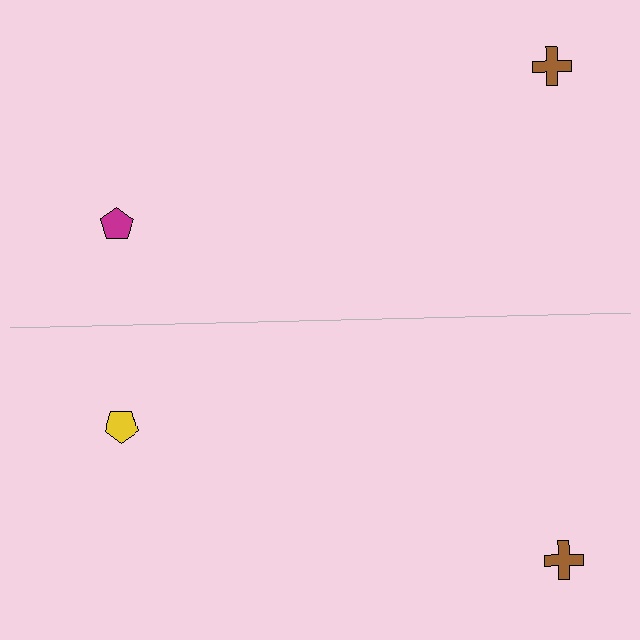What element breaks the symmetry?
The yellow pentagon on the bottom side breaks the symmetry — its mirror counterpart is magenta.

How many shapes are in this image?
There are 4 shapes in this image.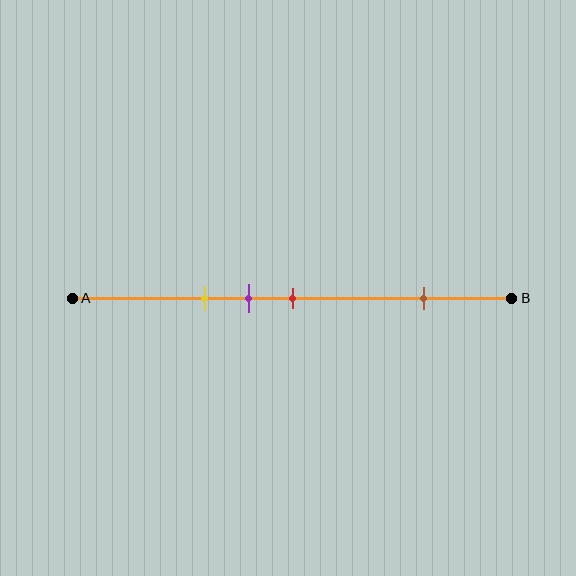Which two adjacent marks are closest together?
The purple and red marks are the closest adjacent pair.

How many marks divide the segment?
There are 4 marks dividing the segment.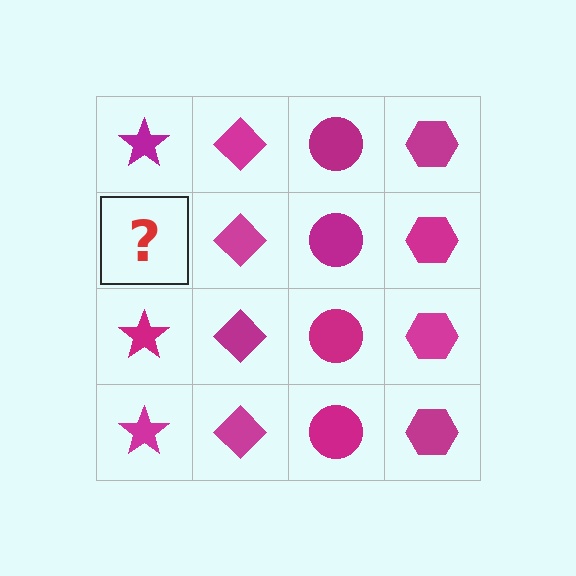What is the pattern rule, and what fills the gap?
The rule is that each column has a consistent shape. The gap should be filled with a magenta star.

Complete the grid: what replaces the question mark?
The question mark should be replaced with a magenta star.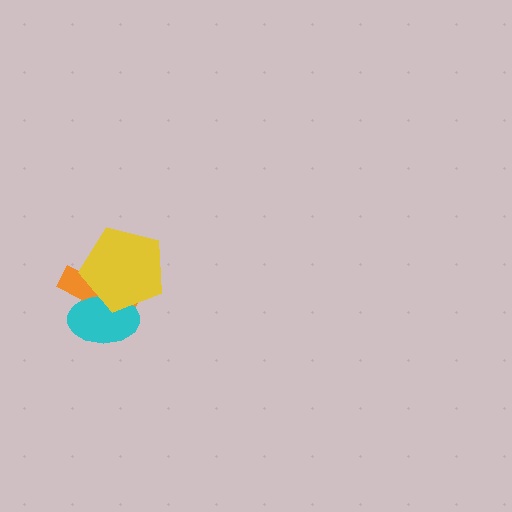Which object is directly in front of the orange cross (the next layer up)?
The cyan ellipse is directly in front of the orange cross.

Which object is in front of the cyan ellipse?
The yellow pentagon is in front of the cyan ellipse.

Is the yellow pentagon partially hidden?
No, no other shape covers it.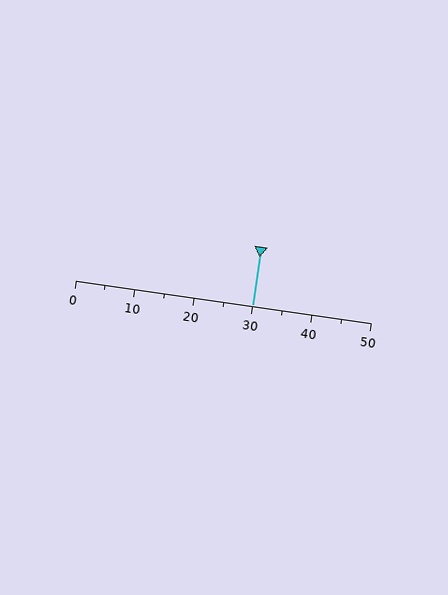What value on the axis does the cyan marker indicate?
The marker indicates approximately 30.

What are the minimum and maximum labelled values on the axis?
The axis runs from 0 to 50.